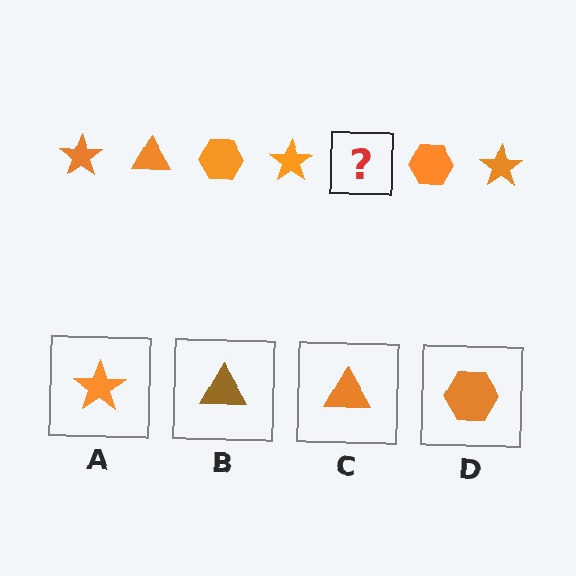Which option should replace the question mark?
Option C.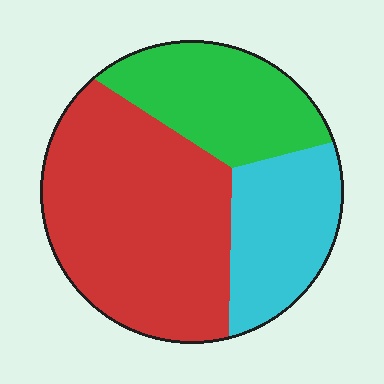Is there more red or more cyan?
Red.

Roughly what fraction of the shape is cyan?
Cyan takes up about one quarter (1/4) of the shape.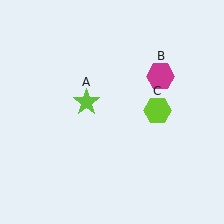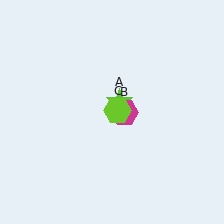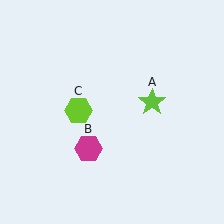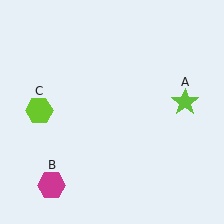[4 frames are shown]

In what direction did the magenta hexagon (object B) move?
The magenta hexagon (object B) moved down and to the left.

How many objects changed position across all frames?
3 objects changed position: lime star (object A), magenta hexagon (object B), lime hexagon (object C).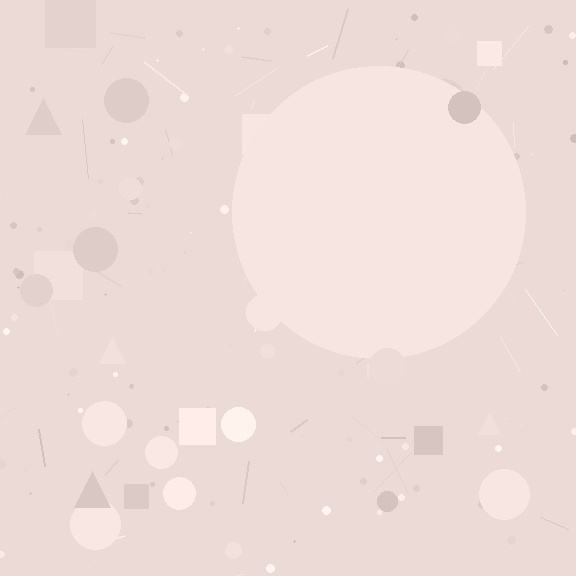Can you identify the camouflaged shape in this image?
The camouflaged shape is a circle.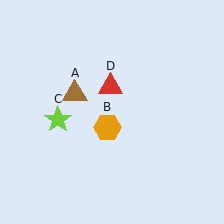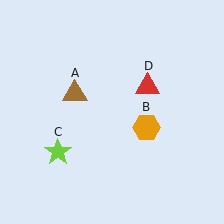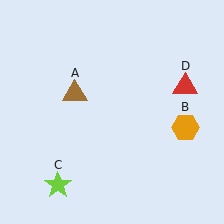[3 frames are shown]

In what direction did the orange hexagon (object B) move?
The orange hexagon (object B) moved right.